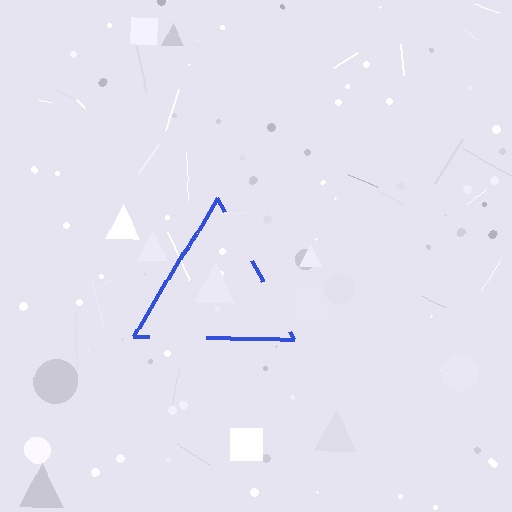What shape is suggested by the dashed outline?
The dashed outline suggests a triangle.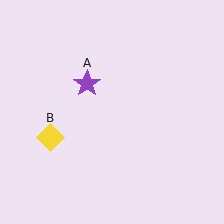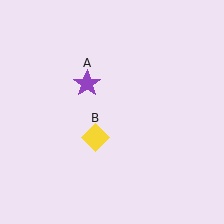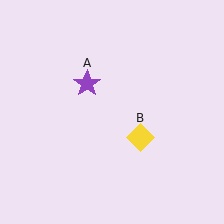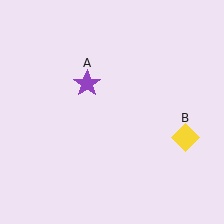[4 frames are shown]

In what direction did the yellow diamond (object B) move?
The yellow diamond (object B) moved right.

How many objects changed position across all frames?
1 object changed position: yellow diamond (object B).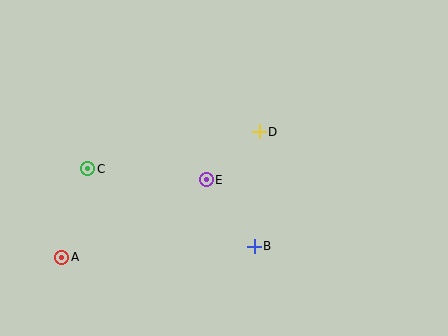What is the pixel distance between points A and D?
The distance between A and D is 234 pixels.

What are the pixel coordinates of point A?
Point A is at (62, 257).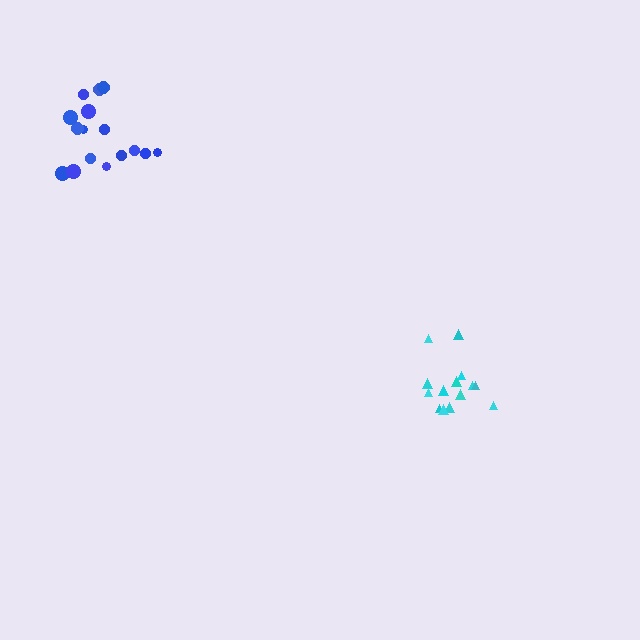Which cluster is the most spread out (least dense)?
Cyan.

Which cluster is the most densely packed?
Blue.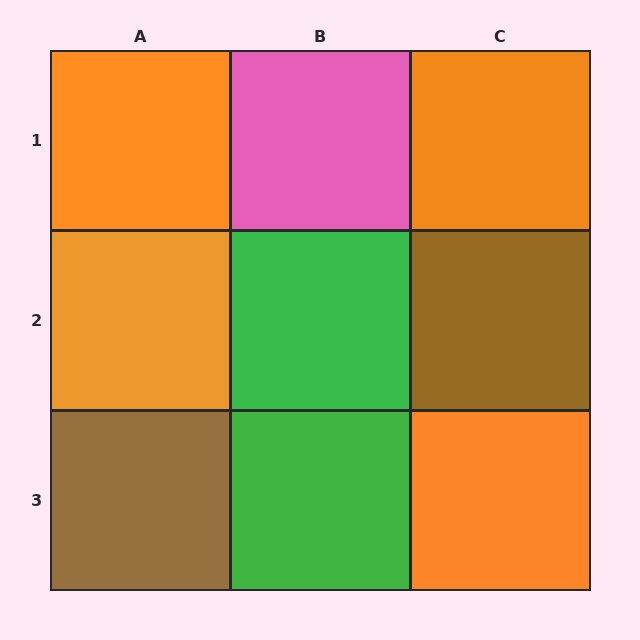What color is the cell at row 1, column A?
Orange.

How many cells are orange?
4 cells are orange.